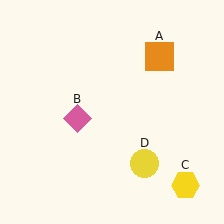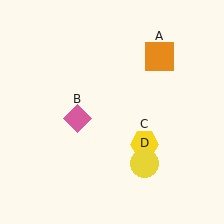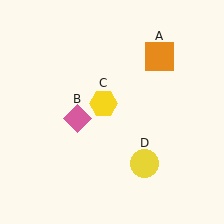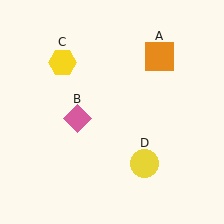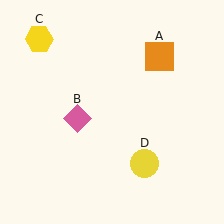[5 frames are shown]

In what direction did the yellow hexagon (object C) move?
The yellow hexagon (object C) moved up and to the left.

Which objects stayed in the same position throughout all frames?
Orange square (object A) and pink diamond (object B) and yellow circle (object D) remained stationary.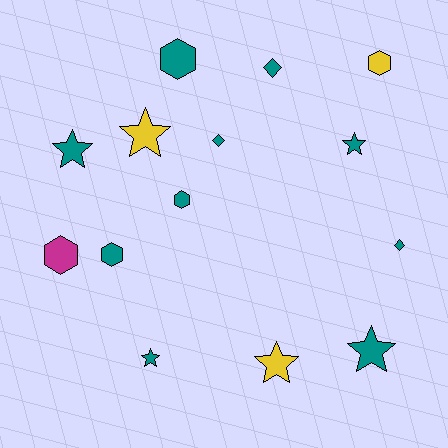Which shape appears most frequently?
Star, with 6 objects.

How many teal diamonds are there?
There are 3 teal diamonds.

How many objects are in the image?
There are 14 objects.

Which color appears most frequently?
Teal, with 10 objects.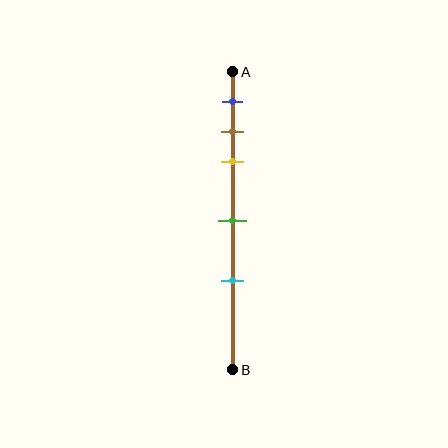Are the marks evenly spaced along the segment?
No, the marks are not evenly spaced.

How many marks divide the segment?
There are 5 marks dividing the segment.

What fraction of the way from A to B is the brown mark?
The brown mark is approximately 20% (0.2) of the way from A to B.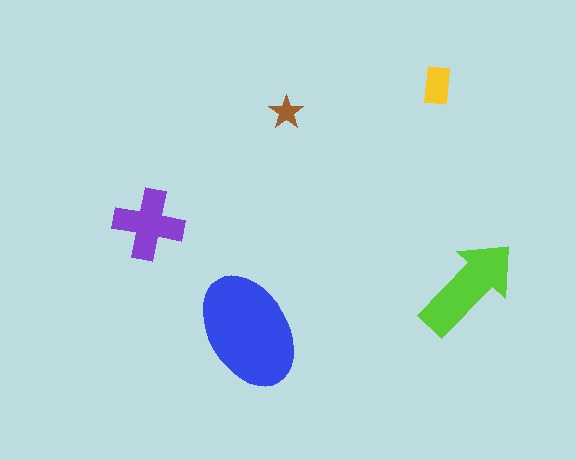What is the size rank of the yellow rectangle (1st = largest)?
4th.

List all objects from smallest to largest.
The brown star, the yellow rectangle, the purple cross, the lime arrow, the blue ellipse.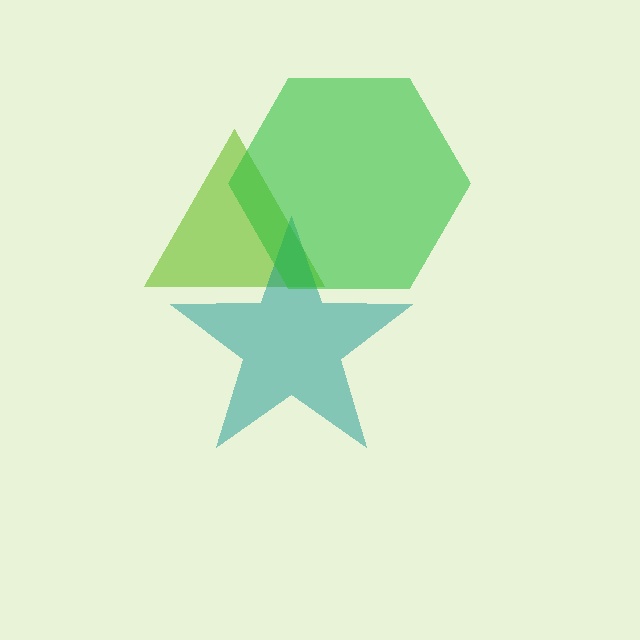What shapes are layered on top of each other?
The layered shapes are: a lime triangle, a teal star, a green hexagon.